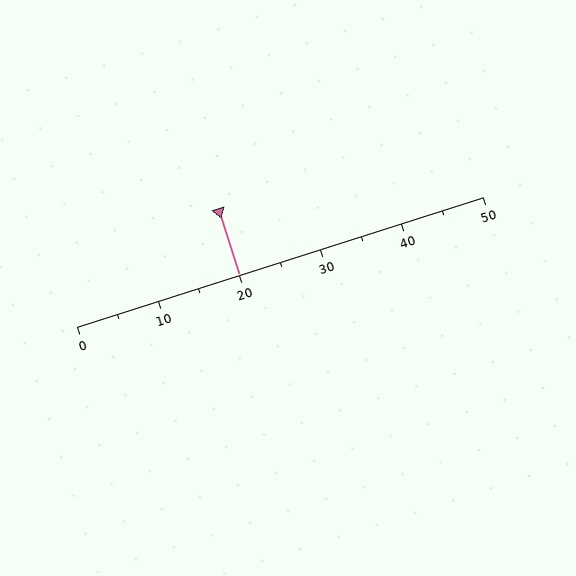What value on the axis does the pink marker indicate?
The marker indicates approximately 20.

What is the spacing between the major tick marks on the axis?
The major ticks are spaced 10 apart.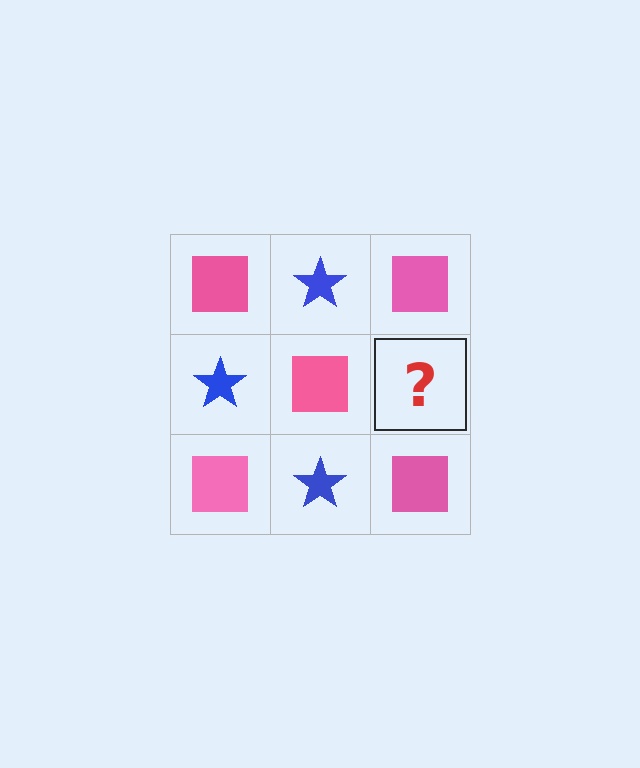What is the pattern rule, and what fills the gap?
The rule is that it alternates pink square and blue star in a checkerboard pattern. The gap should be filled with a blue star.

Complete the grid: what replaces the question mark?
The question mark should be replaced with a blue star.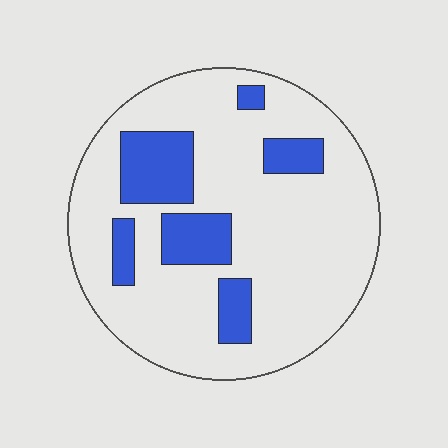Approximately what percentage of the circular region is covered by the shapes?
Approximately 20%.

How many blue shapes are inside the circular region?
6.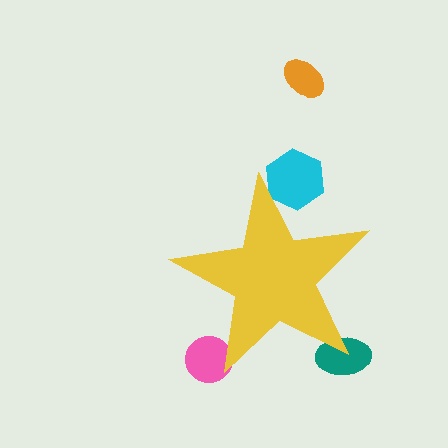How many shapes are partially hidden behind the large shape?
3 shapes are partially hidden.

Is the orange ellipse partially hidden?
No, the orange ellipse is fully visible.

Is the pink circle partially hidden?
Yes, the pink circle is partially hidden behind the yellow star.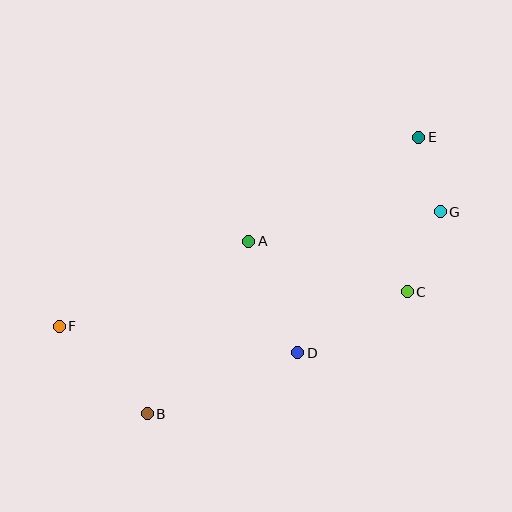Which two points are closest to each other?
Points E and G are closest to each other.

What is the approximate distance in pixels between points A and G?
The distance between A and G is approximately 194 pixels.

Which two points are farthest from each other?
Points E and F are farthest from each other.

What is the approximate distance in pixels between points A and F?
The distance between A and F is approximately 208 pixels.